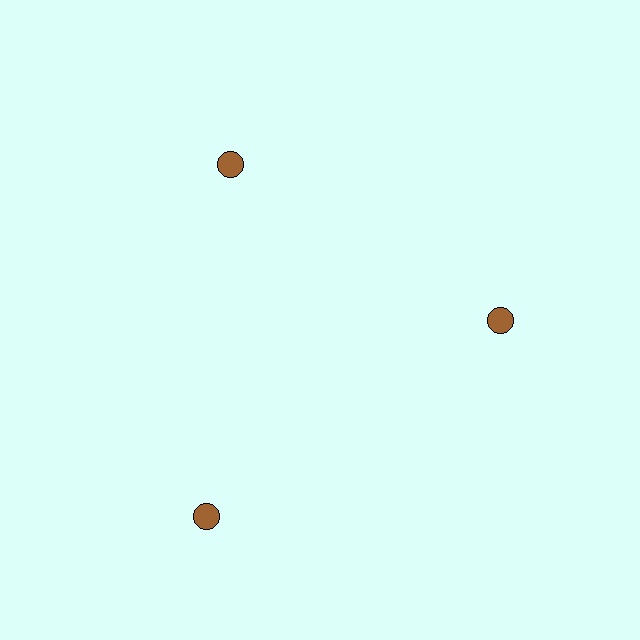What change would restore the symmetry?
The symmetry would be restored by moving it inward, back onto the ring so that all 3 circles sit at equal angles and equal distance from the center.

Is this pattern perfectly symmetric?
No. The 3 brown circles are arranged in a ring, but one element near the 7 o'clock position is pushed outward from the center, breaking the 3-fold rotational symmetry.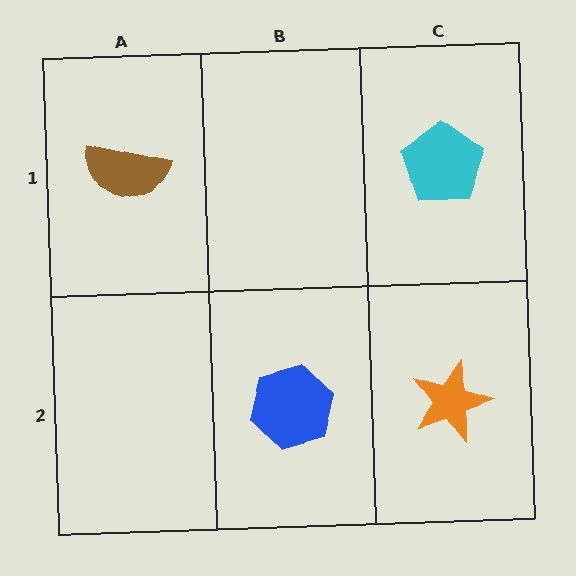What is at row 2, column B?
A blue hexagon.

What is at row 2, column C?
An orange star.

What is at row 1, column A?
A brown semicircle.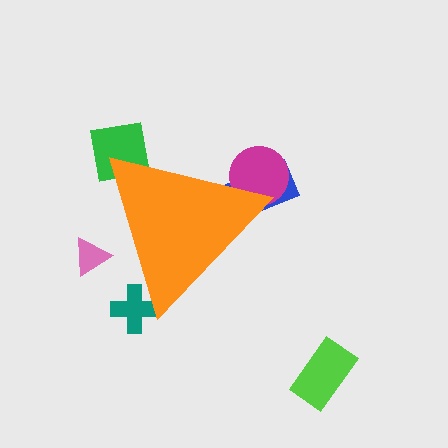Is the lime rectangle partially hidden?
No, the lime rectangle is fully visible.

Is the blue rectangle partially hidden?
Yes, the blue rectangle is partially hidden behind the orange triangle.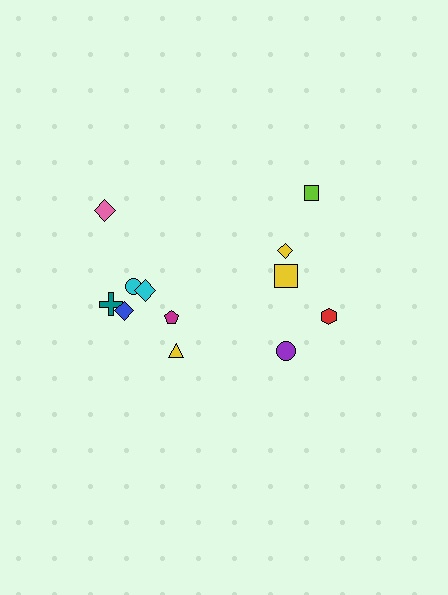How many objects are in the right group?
There are 5 objects.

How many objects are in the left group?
There are 7 objects.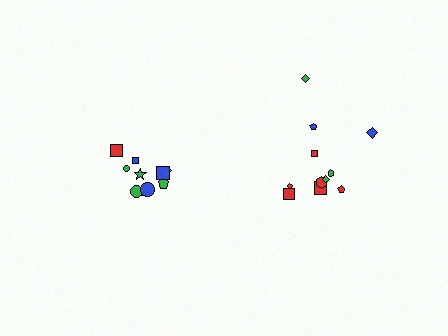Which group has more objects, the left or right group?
The right group.